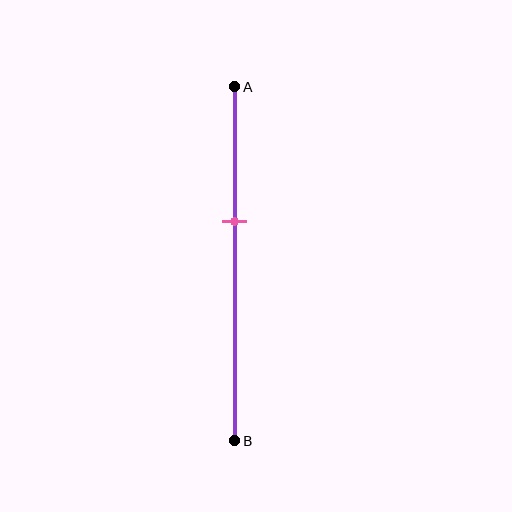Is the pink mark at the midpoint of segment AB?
No, the mark is at about 40% from A, not at the 50% midpoint.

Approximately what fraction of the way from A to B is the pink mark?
The pink mark is approximately 40% of the way from A to B.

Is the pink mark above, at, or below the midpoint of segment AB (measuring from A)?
The pink mark is above the midpoint of segment AB.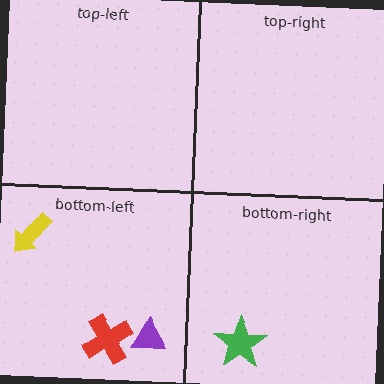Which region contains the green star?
The bottom-right region.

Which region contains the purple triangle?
The bottom-left region.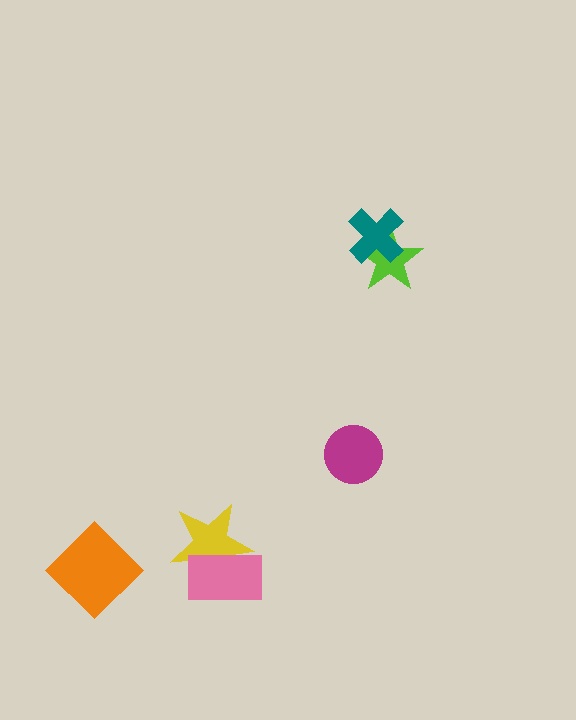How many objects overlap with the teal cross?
1 object overlaps with the teal cross.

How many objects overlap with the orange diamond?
0 objects overlap with the orange diamond.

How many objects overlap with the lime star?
1 object overlaps with the lime star.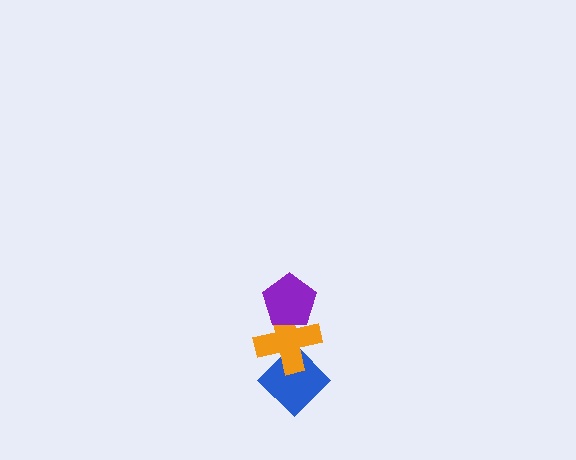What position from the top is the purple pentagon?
The purple pentagon is 1st from the top.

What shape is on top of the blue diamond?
The orange cross is on top of the blue diamond.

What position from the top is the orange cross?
The orange cross is 2nd from the top.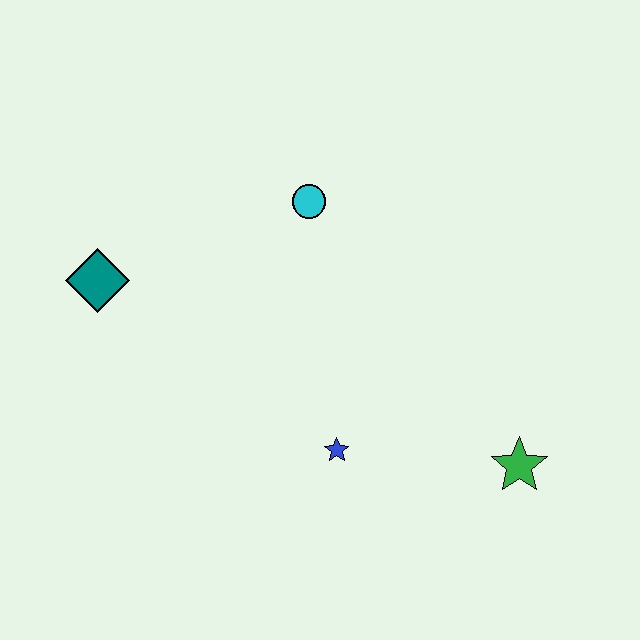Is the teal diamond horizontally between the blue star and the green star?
No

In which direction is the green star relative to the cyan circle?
The green star is below the cyan circle.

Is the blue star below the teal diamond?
Yes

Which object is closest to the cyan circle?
The teal diamond is closest to the cyan circle.